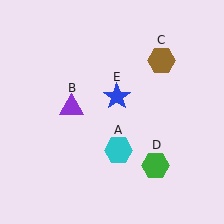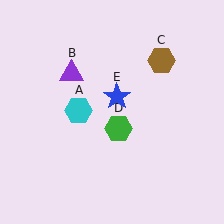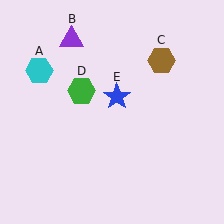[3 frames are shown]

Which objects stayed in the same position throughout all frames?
Brown hexagon (object C) and blue star (object E) remained stationary.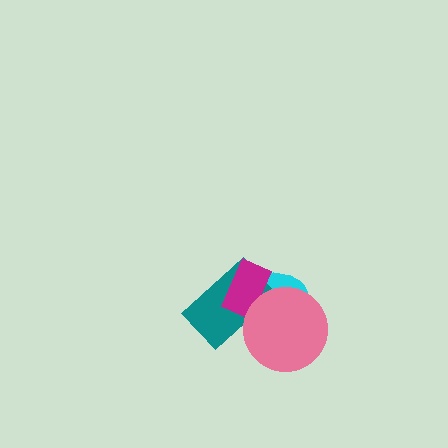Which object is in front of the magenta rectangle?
The pink circle is in front of the magenta rectangle.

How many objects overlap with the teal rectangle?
3 objects overlap with the teal rectangle.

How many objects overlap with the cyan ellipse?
3 objects overlap with the cyan ellipse.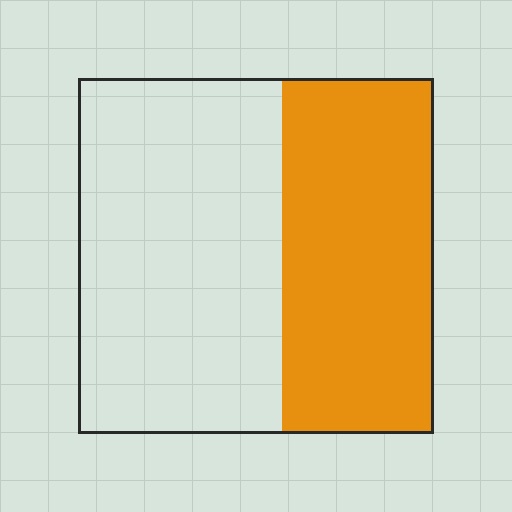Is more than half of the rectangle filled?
No.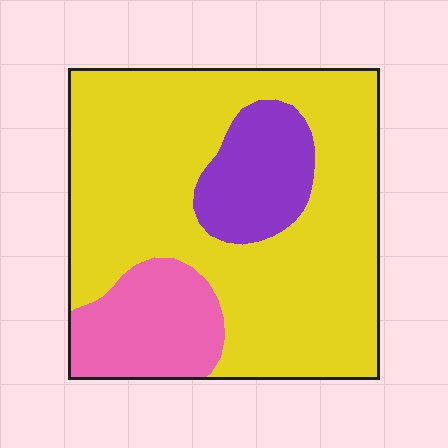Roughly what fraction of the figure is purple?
Purple takes up about one eighth (1/8) of the figure.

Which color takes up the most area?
Yellow, at roughly 70%.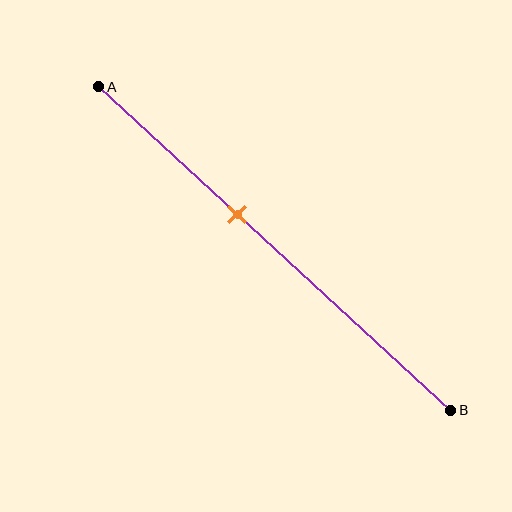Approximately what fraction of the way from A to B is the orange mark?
The orange mark is approximately 40% of the way from A to B.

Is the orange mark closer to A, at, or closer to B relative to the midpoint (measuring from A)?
The orange mark is closer to point A than the midpoint of segment AB.